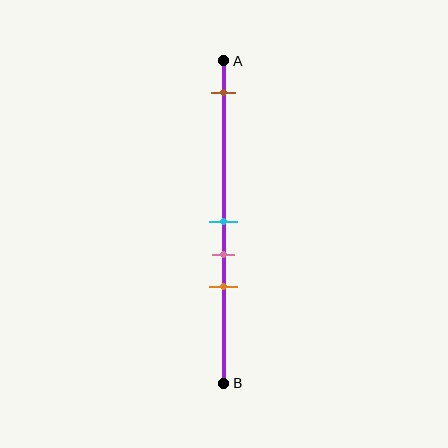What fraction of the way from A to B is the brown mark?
The brown mark is approximately 10% (0.1) of the way from A to B.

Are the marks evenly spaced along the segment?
No, the marks are not evenly spaced.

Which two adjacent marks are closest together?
The cyan and pink marks are the closest adjacent pair.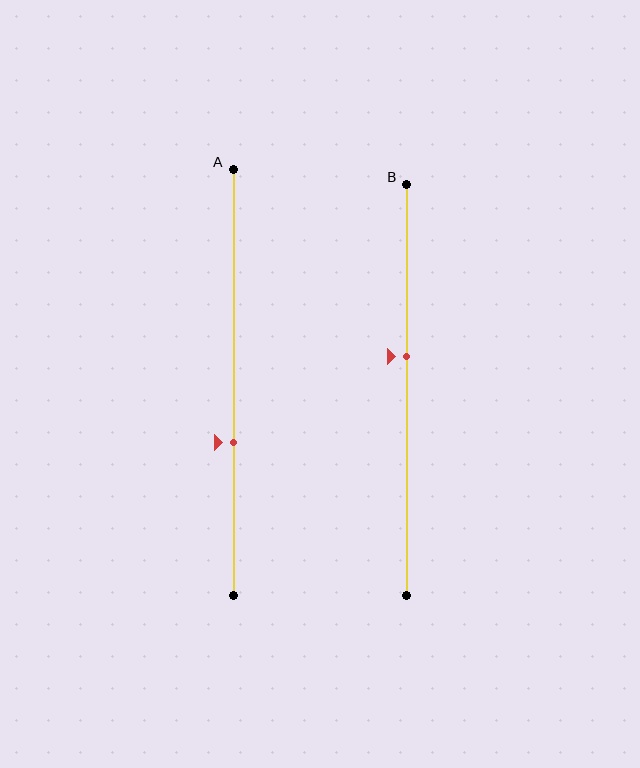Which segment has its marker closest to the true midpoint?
Segment B has its marker closest to the true midpoint.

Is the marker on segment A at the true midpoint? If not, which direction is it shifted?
No, the marker on segment A is shifted downward by about 14% of the segment length.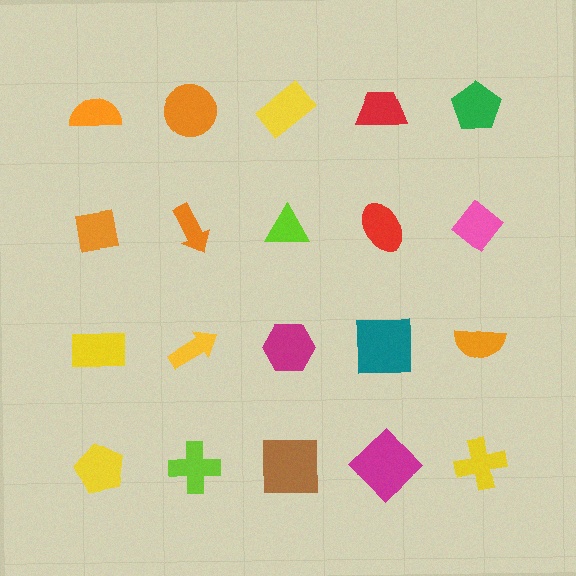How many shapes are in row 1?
5 shapes.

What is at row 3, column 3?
A magenta hexagon.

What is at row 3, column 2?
A yellow arrow.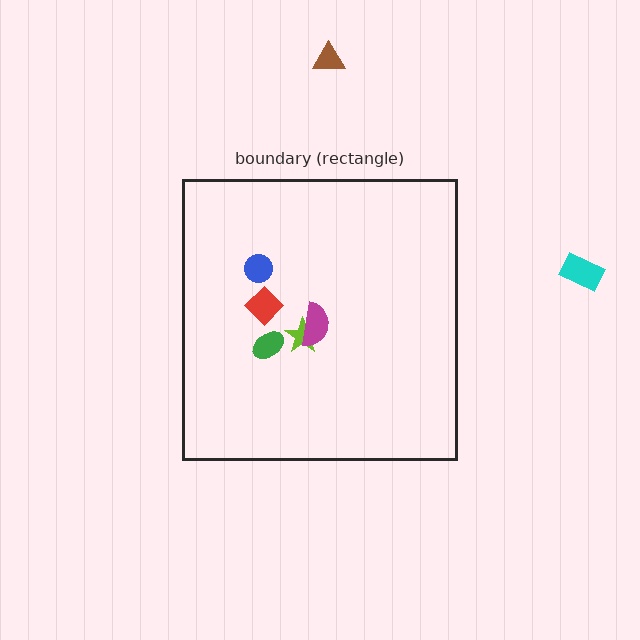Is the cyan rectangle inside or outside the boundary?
Outside.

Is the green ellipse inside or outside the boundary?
Inside.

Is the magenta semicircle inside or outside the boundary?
Inside.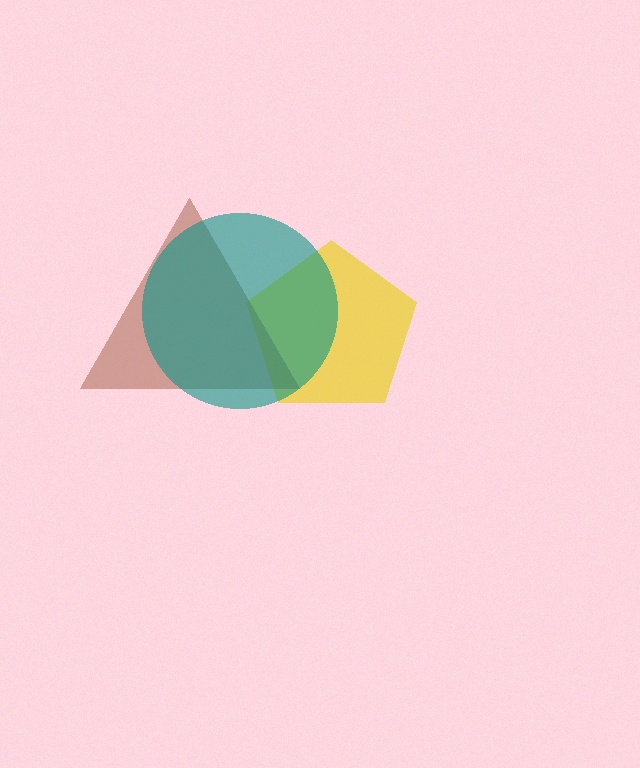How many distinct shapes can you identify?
There are 3 distinct shapes: a yellow pentagon, a brown triangle, a teal circle.